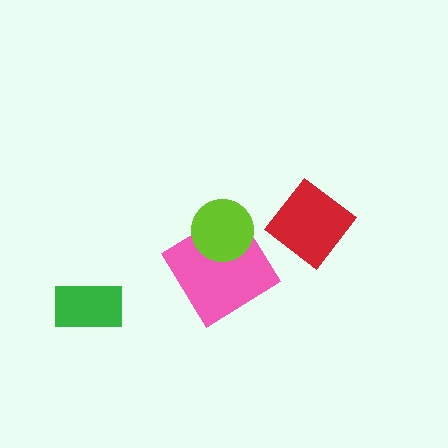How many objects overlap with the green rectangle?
0 objects overlap with the green rectangle.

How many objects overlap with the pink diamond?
1 object overlaps with the pink diamond.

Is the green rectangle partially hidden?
No, no other shape covers it.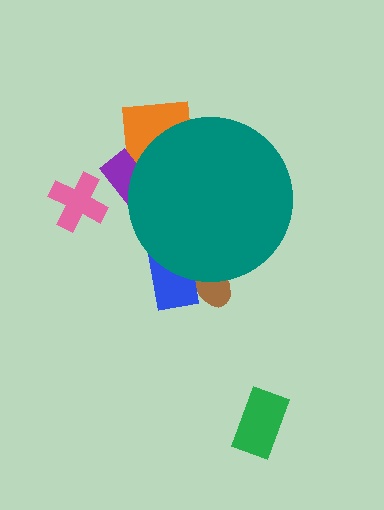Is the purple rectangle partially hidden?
Yes, the purple rectangle is partially hidden behind the teal circle.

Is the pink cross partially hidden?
No, the pink cross is fully visible.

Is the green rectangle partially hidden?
No, the green rectangle is fully visible.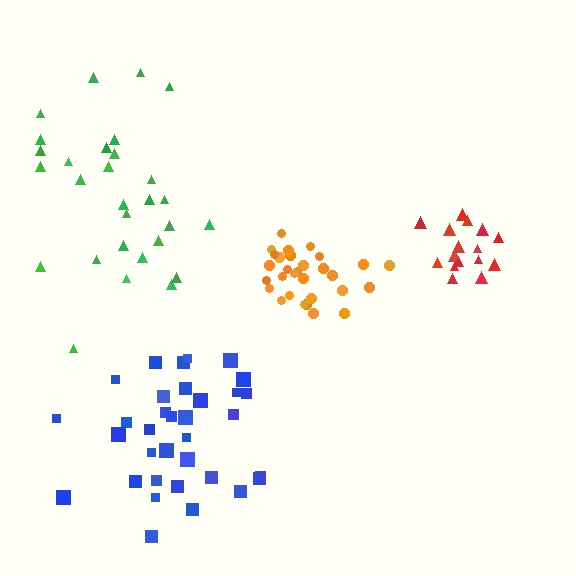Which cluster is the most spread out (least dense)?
Green.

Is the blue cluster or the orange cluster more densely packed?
Orange.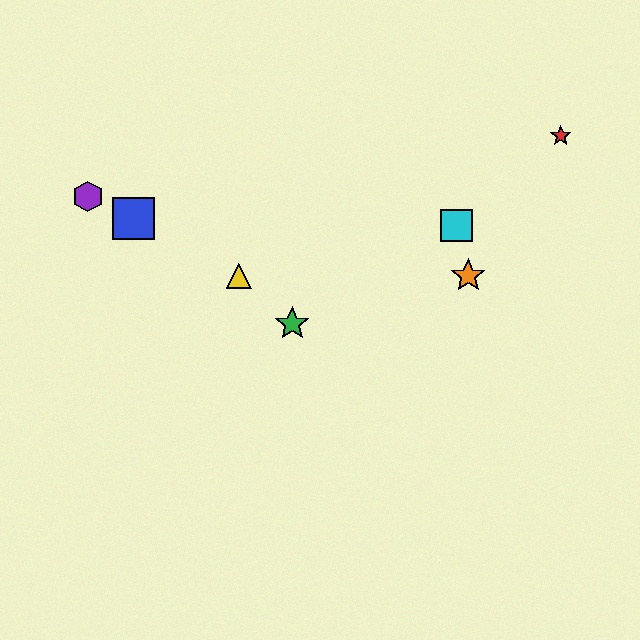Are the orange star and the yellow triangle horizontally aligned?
Yes, both are at y≈276.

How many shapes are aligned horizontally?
2 shapes (the yellow triangle, the orange star) are aligned horizontally.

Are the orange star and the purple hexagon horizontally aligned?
No, the orange star is at y≈276 and the purple hexagon is at y≈196.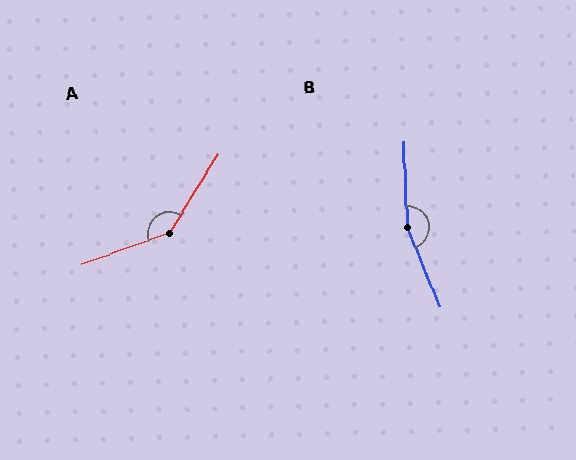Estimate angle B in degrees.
Approximately 160 degrees.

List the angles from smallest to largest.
A (142°), B (160°).